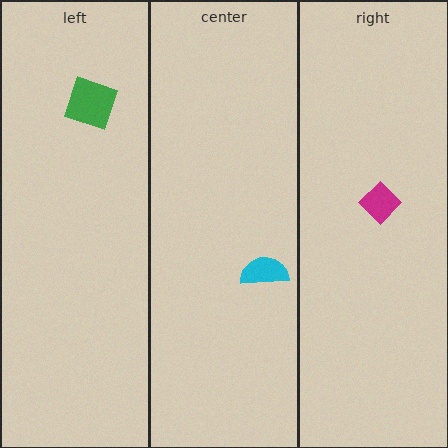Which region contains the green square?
The left region.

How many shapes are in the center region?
1.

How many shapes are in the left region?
1.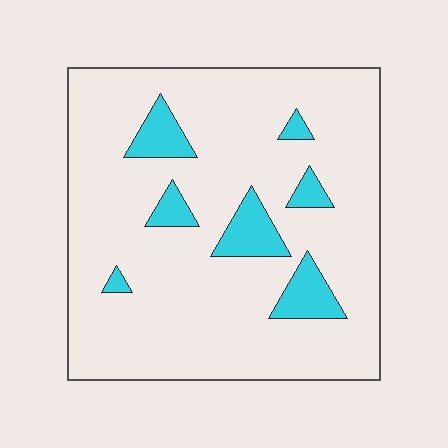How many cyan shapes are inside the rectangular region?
7.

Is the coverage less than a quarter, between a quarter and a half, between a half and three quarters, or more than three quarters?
Less than a quarter.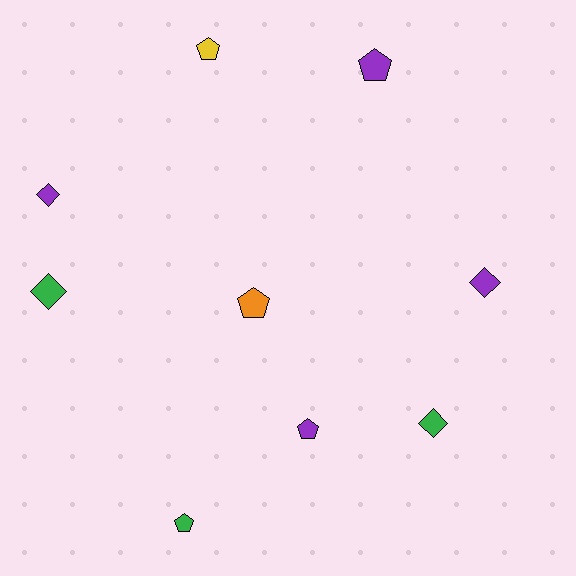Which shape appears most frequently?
Pentagon, with 5 objects.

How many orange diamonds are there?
There are no orange diamonds.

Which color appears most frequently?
Purple, with 4 objects.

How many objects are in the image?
There are 9 objects.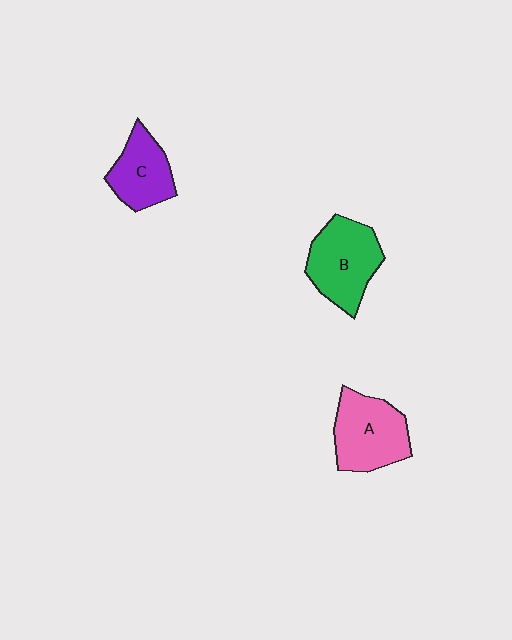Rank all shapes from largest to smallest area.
From largest to smallest: B (green), A (pink), C (purple).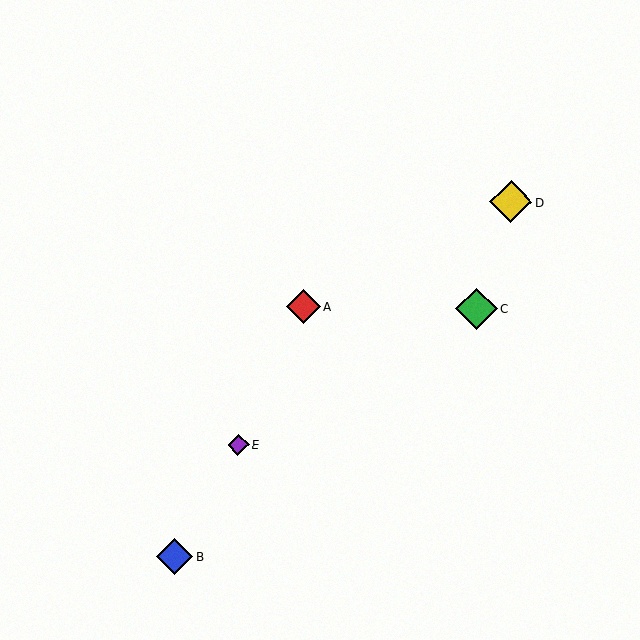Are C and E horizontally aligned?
No, C is at y≈309 and E is at y≈445.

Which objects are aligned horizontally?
Objects A, C are aligned horizontally.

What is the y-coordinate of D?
Object D is at y≈202.